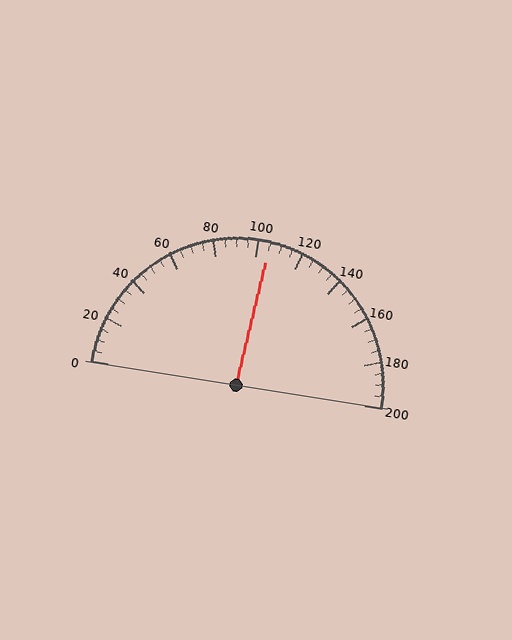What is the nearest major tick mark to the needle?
The nearest major tick mark is 100.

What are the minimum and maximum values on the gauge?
The gauge ranges from 0 to 200.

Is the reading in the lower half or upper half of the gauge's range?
The reading is in the upper half of the range (0 to 200).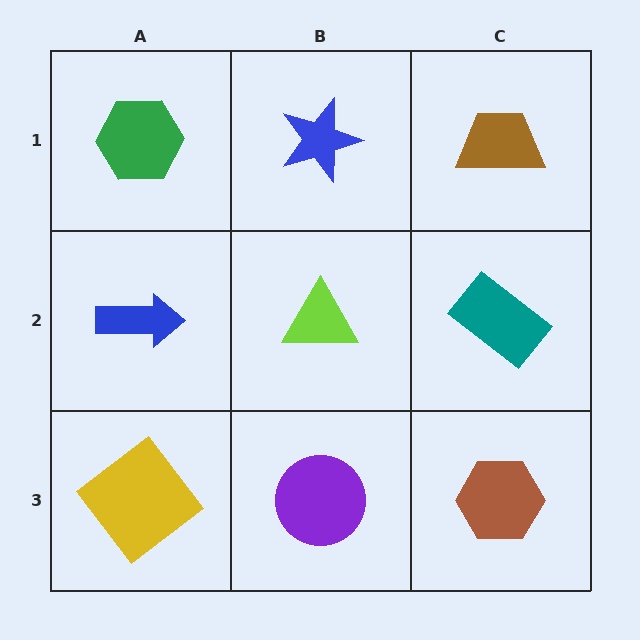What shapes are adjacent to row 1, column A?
A blue arrow (row 2, column A), a blue star (row 1, column B).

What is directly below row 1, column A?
A blue arrow.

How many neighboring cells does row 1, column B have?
3.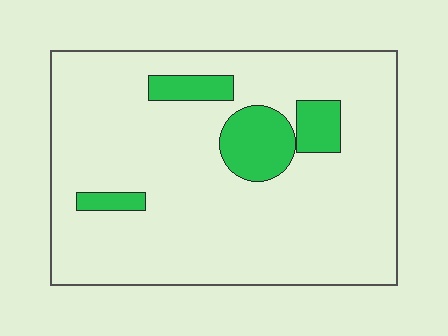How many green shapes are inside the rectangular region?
4.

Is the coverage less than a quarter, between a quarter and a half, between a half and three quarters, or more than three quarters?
Less than a quarter.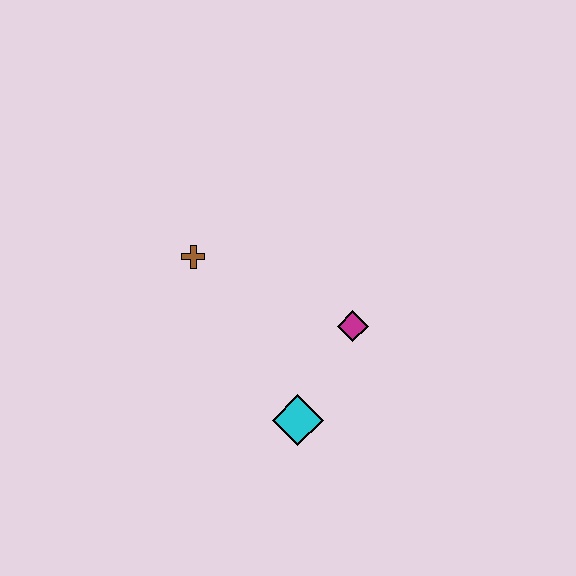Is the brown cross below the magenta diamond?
No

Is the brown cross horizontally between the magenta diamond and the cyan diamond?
No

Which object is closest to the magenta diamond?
The cyan diamond is closest to the magenta diamond.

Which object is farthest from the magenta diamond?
The brown cross is farthest from the magenta diamond.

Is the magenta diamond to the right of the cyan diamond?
Yes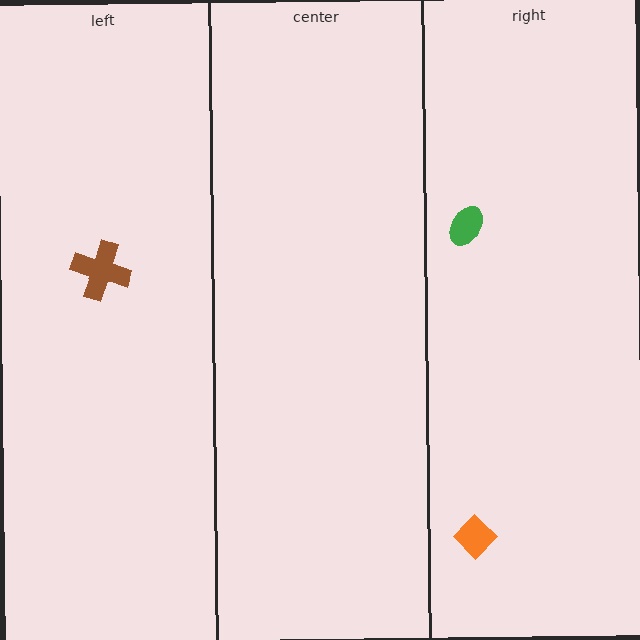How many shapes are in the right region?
2.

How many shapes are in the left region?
1.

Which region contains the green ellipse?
The right region.